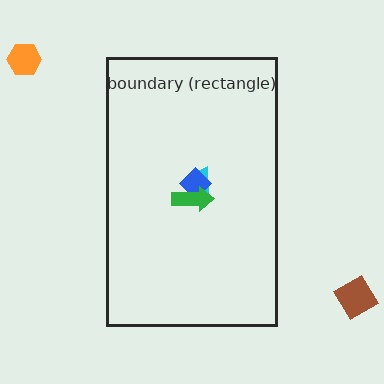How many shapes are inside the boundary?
3 inside, 2 outside.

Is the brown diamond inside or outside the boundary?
Outside.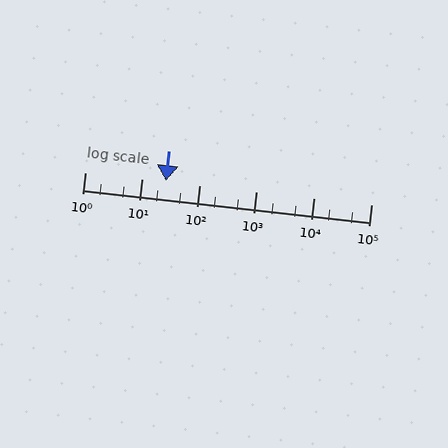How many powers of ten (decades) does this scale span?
The scale spans 5 decades, from 1 to 100000.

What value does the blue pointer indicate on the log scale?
The pointer indicates approximately 26.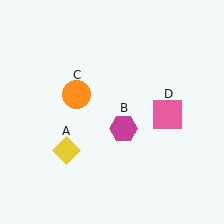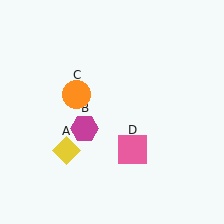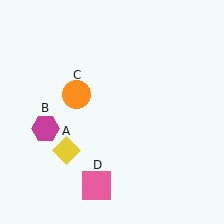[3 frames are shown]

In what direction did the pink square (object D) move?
The pink square (object D) moved down and to the left.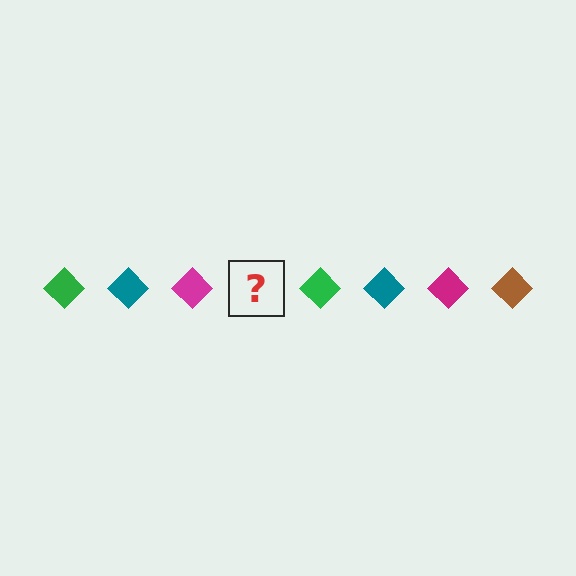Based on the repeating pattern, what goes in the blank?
The blank should be a brown diamond.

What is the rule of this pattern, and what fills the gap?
The rule is that the pattern cycles through green, teal, magenta, brown diamonds. The gap should be filled with a brown diamond.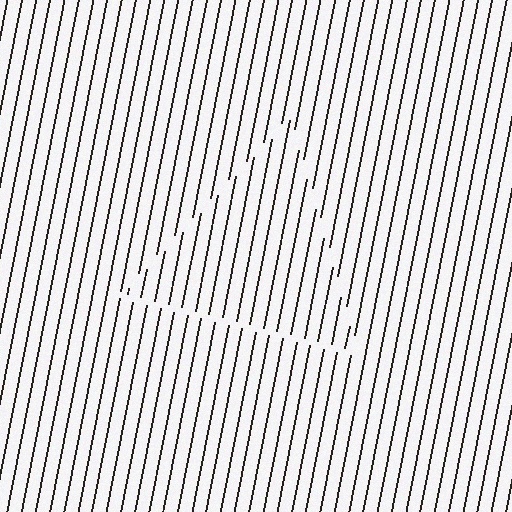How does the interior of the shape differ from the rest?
The interior of the shape contains the same grating, shifted by half a period — the contour is defined by the phase discontinuity where line-ends from the inner and outer gratings abut.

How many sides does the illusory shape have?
3 sides — the line-ends trace a triangle.